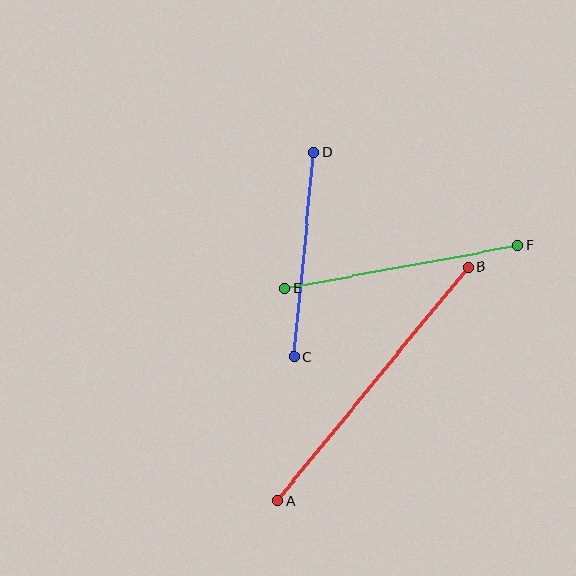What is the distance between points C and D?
The distance is approximately 205 pixels.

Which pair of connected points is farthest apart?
Points A and B are farthest apart.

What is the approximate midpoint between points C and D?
The midpoint is at approximately (304, 254) pixels.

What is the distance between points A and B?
The distance is approximately 302 pixels.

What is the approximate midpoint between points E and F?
The midpoint is at approximately (401, 267) pixels.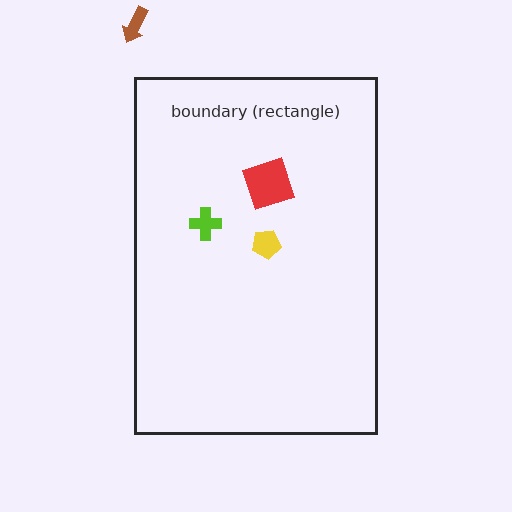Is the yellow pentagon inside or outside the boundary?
Inside.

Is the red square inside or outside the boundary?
Inside.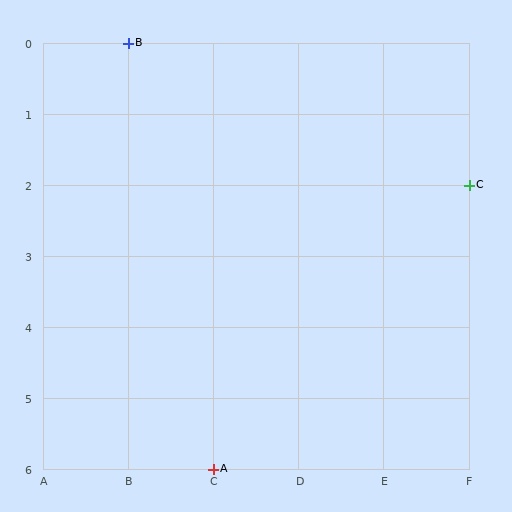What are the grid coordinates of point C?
Point C is at grid coordinates (F, 2).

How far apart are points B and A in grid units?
Points B and A are 1 column and 6 rows apart (about 6.1 grid units diagonally).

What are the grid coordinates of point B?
Point B is at grid coordinates (B, 0).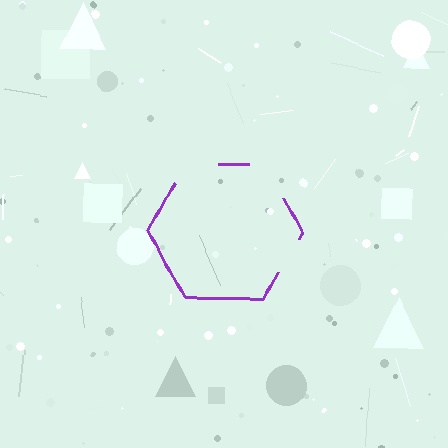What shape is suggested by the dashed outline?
The dashed outline suggests a hexagon.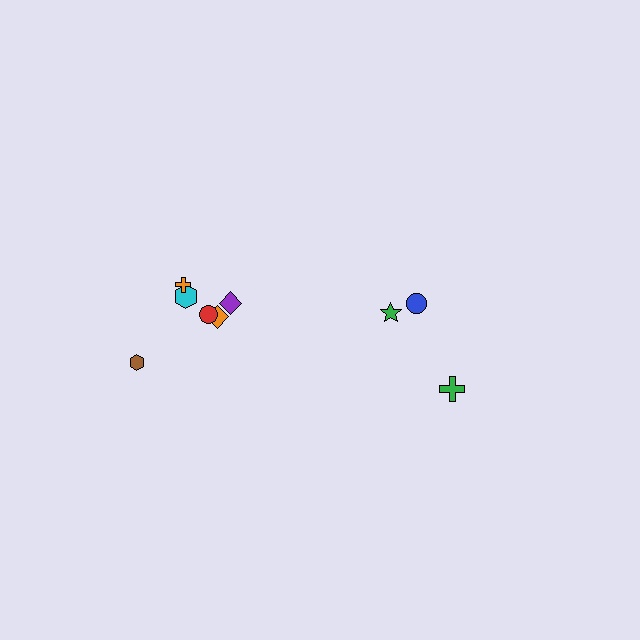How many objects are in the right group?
There are 3 objects.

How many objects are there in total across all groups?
There are 9 objects.